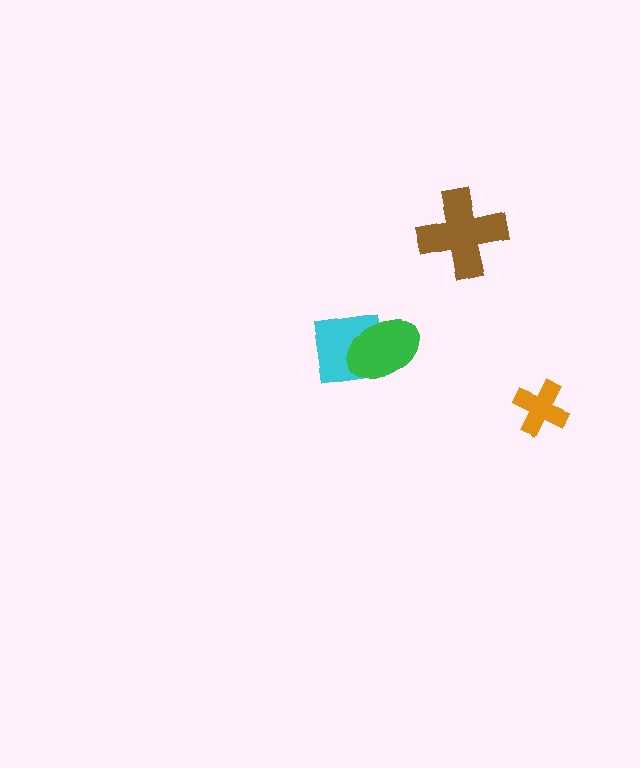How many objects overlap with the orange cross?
0 objects overlap with the orange cross.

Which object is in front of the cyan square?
The green ellipse is in front of the cyan square.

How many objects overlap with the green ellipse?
1 object overlaps with the green ellipse.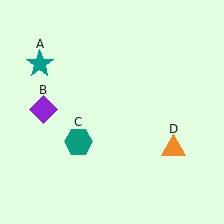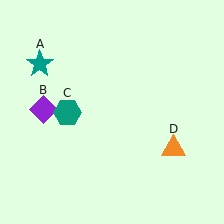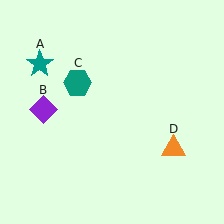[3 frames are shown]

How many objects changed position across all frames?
1 object changed position: teal hexagon (object C).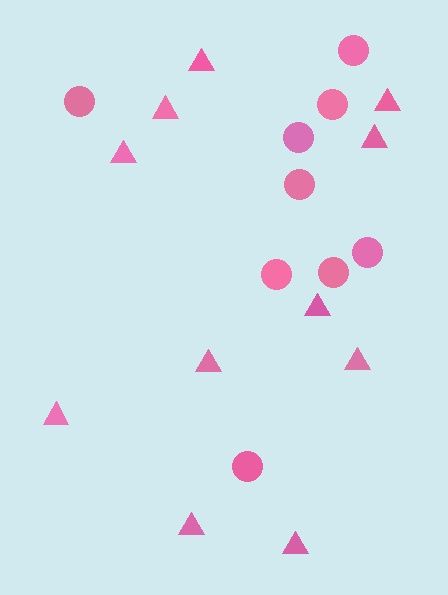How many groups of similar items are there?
There are 2 groups: one group of circles (9) and one group of triangles (11).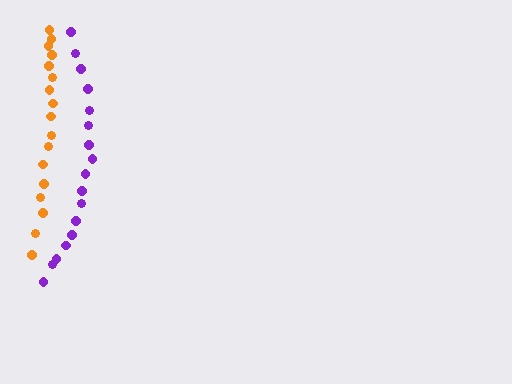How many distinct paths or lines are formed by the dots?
There are 2 distinct paths.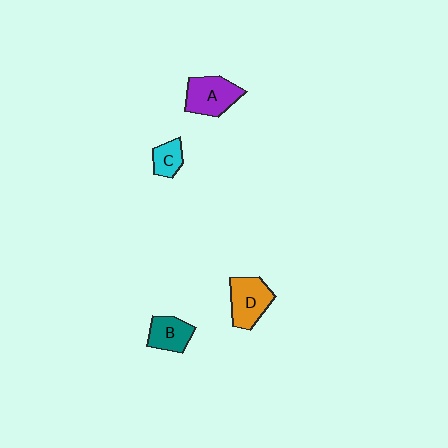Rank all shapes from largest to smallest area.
From largest to smallest: A (purple), D (orange), B (teal), C (cyan).